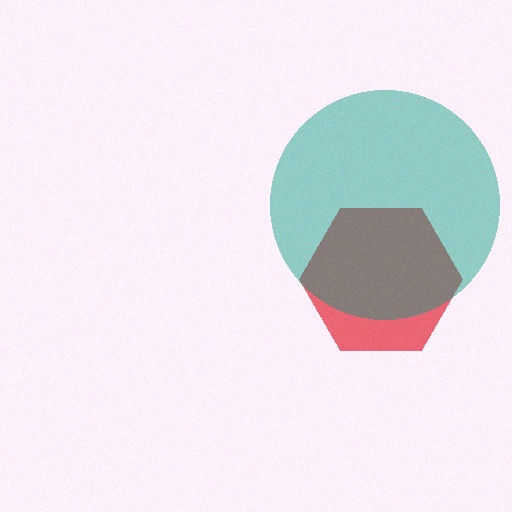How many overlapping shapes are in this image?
There are 2 overlapping shapes in the image.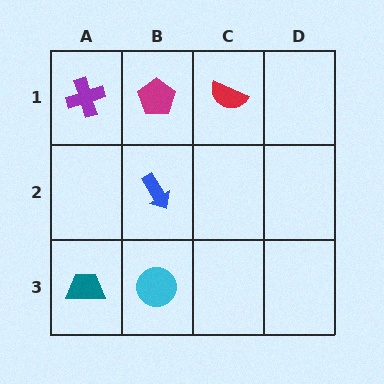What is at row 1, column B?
A magenta pentagon.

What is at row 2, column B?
A blue arrow.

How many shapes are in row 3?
2 shapes.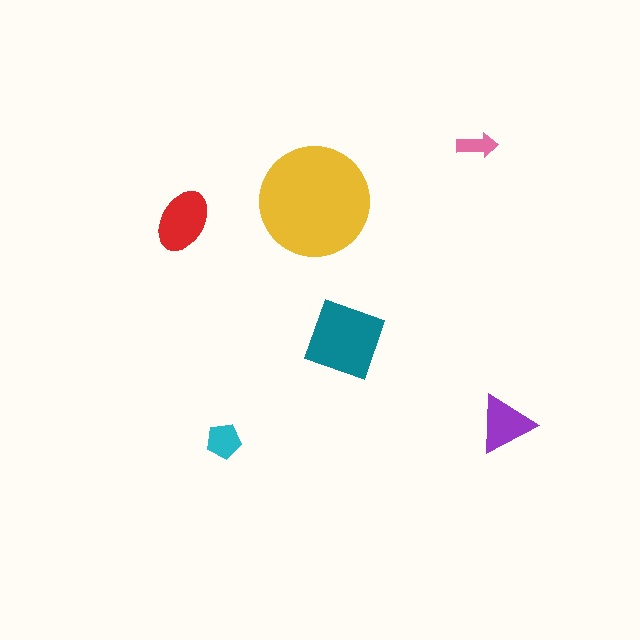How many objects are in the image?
There are 6 objects in the image.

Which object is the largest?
The yellow circle.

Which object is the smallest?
The pink arrow.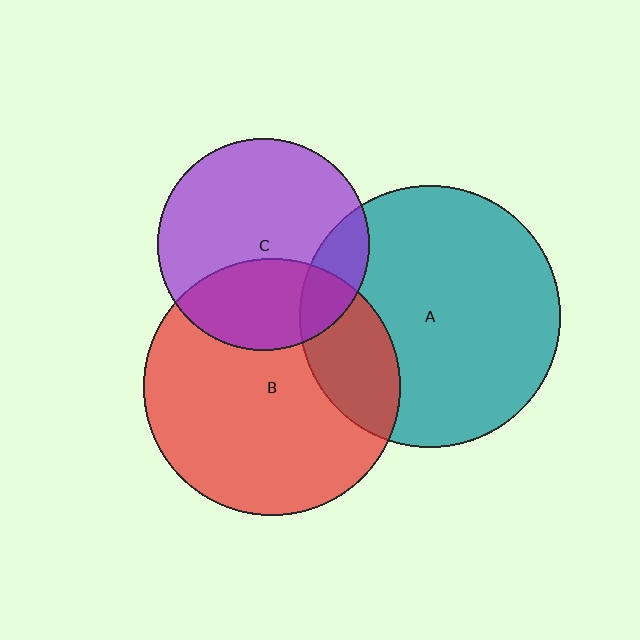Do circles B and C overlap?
Yes.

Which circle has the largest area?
Circle A (teal).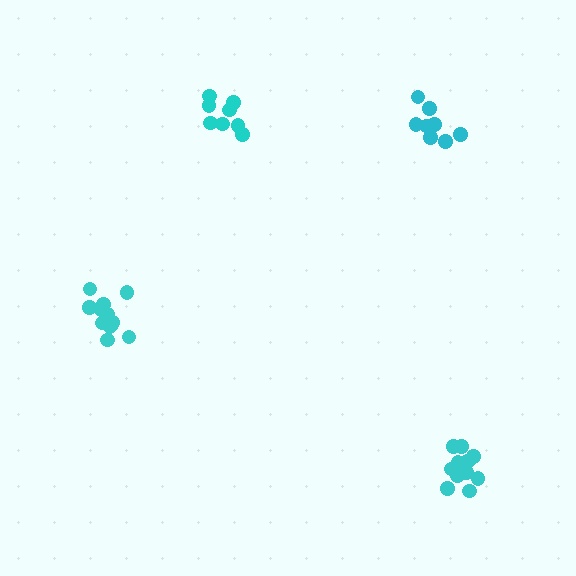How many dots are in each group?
Group 1: 12 dots, Group 2: 12 dots, Group 3: 8 dots, Group 4: 8 dots (40 total).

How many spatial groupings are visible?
There are 4 spatial groupings.